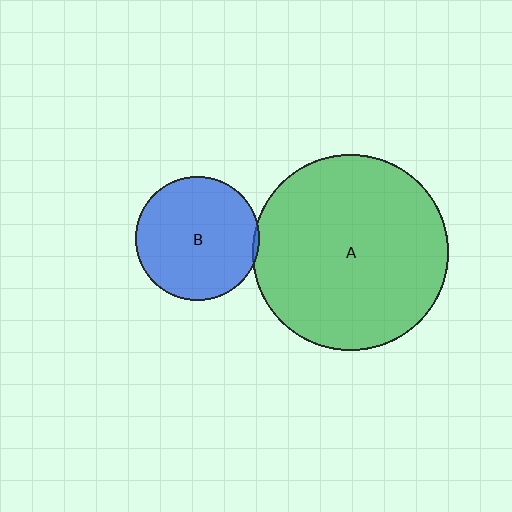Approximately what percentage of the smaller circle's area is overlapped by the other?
Approximately 5%.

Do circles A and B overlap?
Yes.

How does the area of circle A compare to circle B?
Approximately 2.5 times.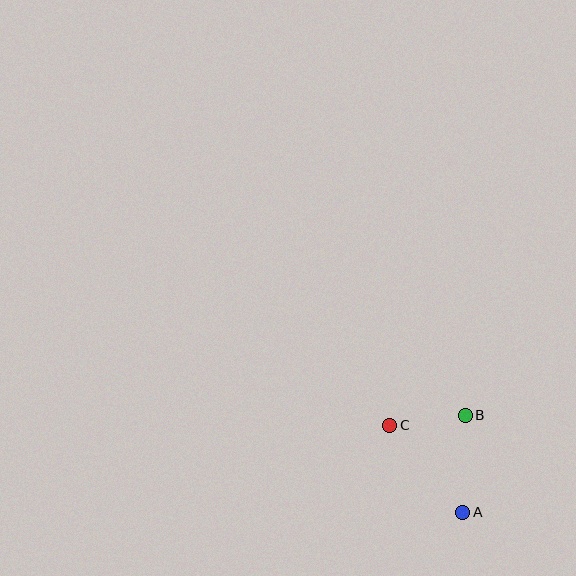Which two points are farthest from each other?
Points A and C are farthest from each other.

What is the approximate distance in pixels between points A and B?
The distance between A and B is approximately 97 pixels.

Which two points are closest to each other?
Points B and C are closest to each other.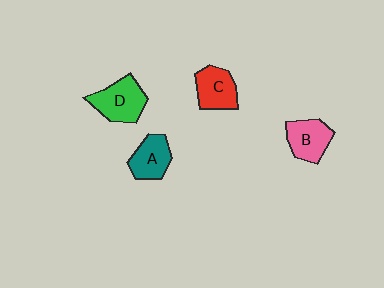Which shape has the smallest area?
Shape A (teal).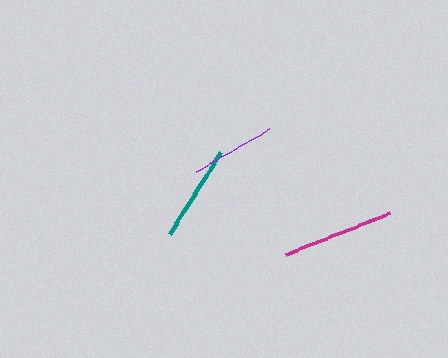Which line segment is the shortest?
The purple line is the shortest at approximately 85 pixels.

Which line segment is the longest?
The magenta line is the longest at approximately 112 pixels.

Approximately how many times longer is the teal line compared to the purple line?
The teal line is approximately 1.1 times the length of the purple line.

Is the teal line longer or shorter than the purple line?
The teal line is longer than the purple line.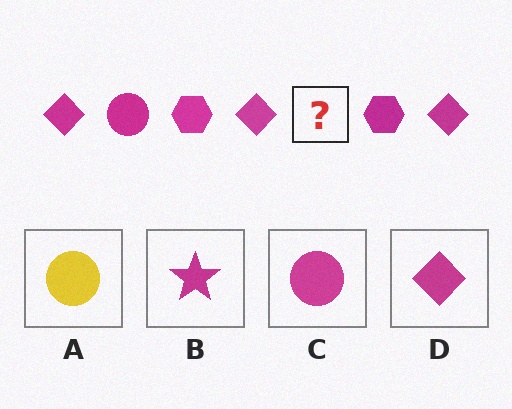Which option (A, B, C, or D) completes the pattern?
C.